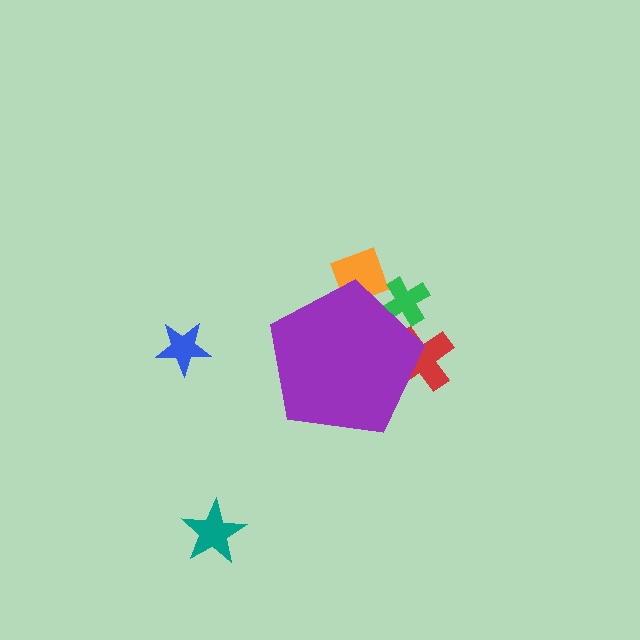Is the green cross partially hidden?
Yes, the green cross is partially hidden behind the purple pentagon.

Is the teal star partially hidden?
No, the teal star is fully visible.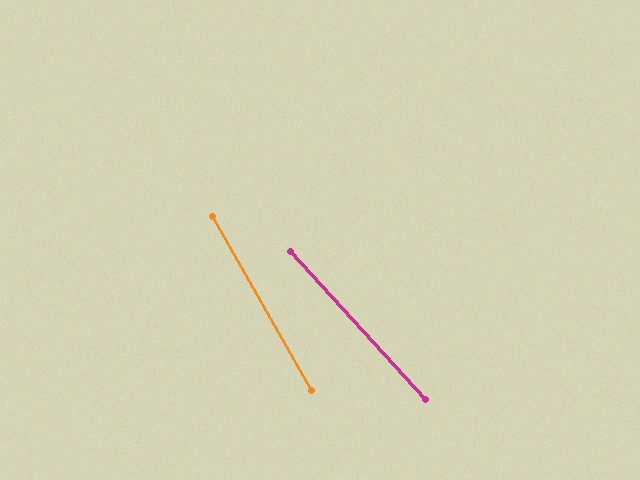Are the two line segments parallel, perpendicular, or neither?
Neither parallel nor perpendicular — they differ by about 13°.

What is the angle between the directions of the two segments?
Approximately 13 degrees.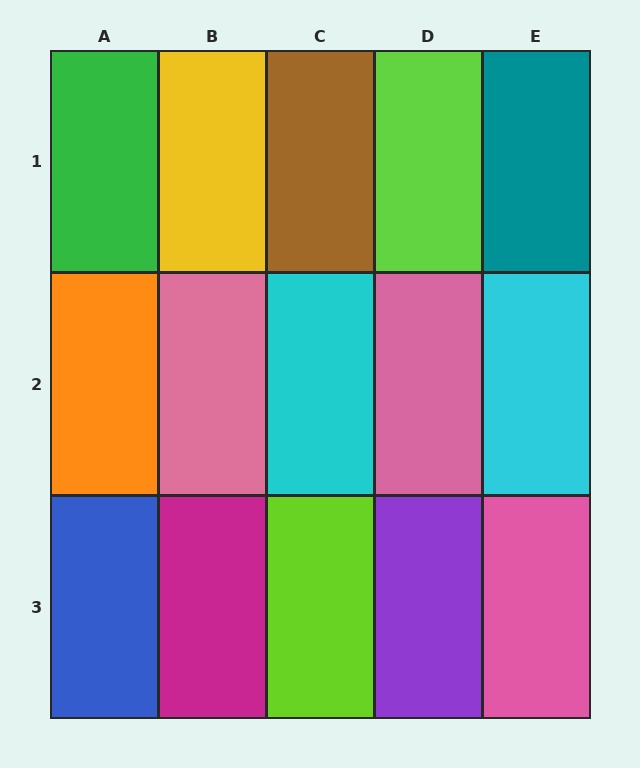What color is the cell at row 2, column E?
Cyan.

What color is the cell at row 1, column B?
Yellow.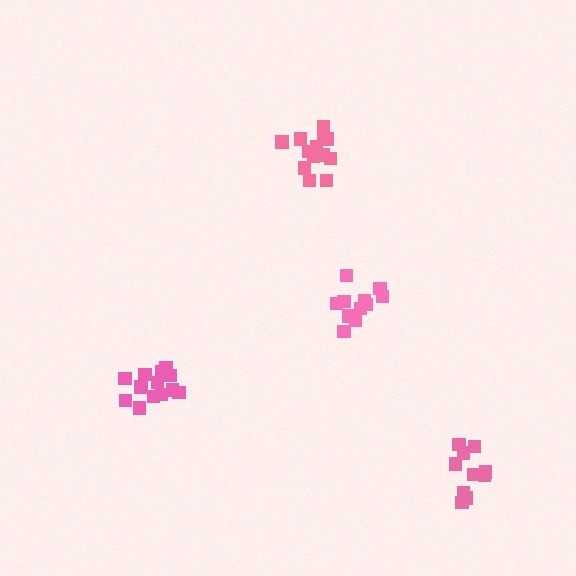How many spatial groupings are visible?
There are 4 spatial groupings.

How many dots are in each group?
Group 1: 10 dots, Group 2: 13 dots, Group 3: 11 dots, Group 4: 13 dots (47 total).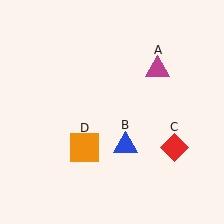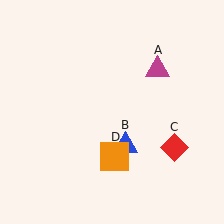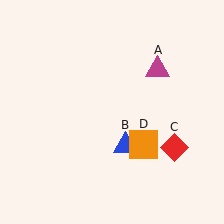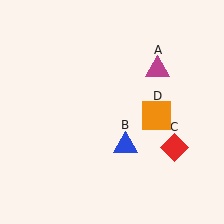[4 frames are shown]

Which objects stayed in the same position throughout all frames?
Magenta triangle (object A) and blue triangle (object B) and red diamond (object C) remained stationary.